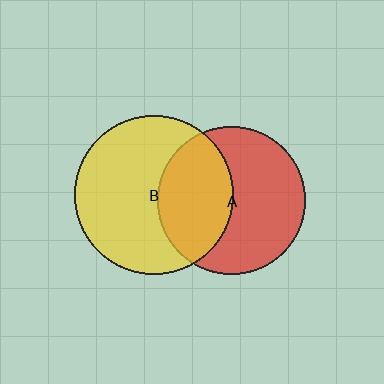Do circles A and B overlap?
Yes.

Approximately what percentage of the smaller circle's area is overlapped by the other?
Approximately 40%.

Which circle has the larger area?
Circle B (yellow).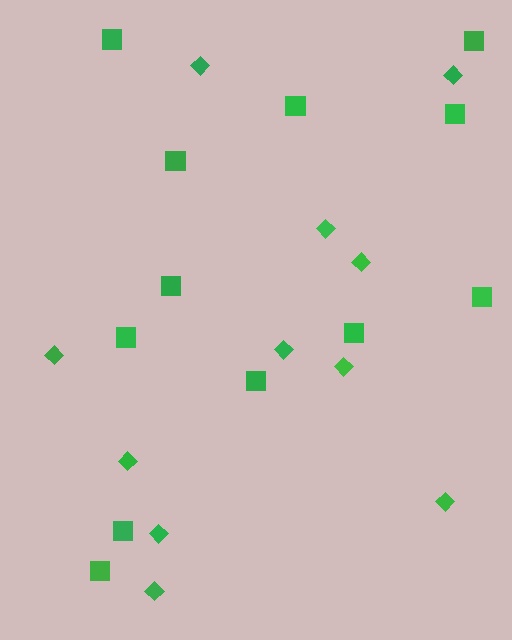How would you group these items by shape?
There are 2 groups: one group of diamonds (11) and one group of squares (12).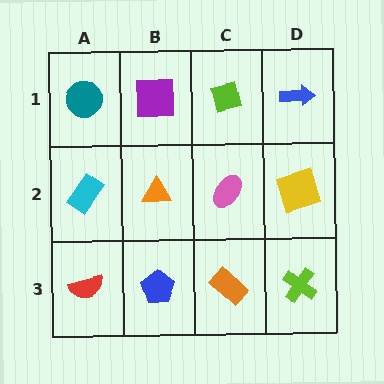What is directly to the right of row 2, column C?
A yellow square.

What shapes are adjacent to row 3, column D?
A yellow square (row 2, column D), an orange rectangle (row 3, column C).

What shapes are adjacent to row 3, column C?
A pink ellipse (row 2, column C), a blue pentagon (row 3, column B), a lime cross (row 3, column D).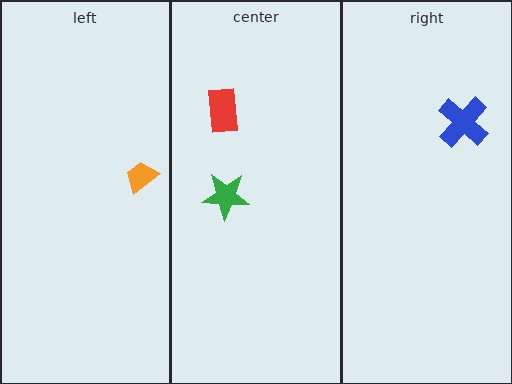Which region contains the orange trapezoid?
The left region.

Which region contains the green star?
The center region.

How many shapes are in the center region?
2.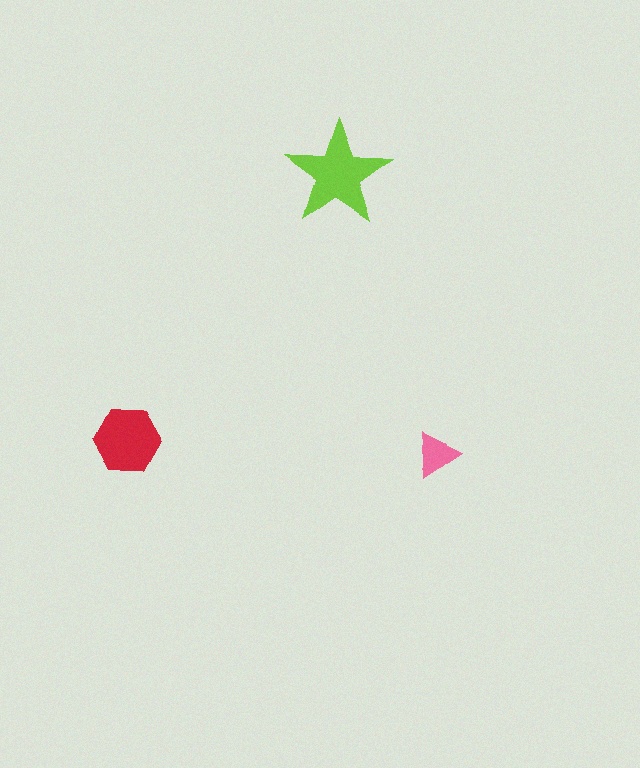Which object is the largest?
The lime star.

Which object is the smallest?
The pink triangle.